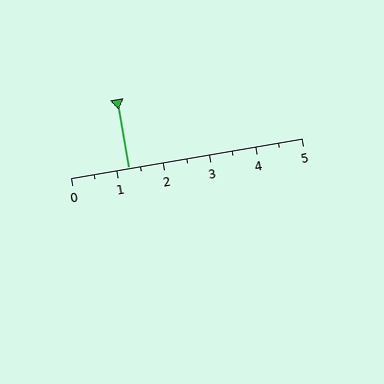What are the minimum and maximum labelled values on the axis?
The axis runs from 0 to 5.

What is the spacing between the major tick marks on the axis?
The major ticks are spaced 1 apart.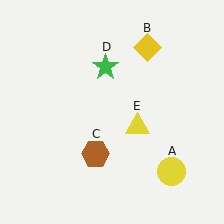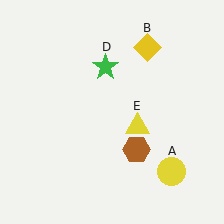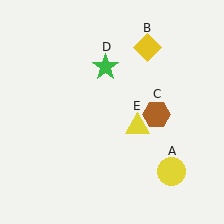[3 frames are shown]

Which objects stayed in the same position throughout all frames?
Yellow circle (object A) and yellow diamond (object B) and green star (object D) and yellow triangle (object E) remained stationary.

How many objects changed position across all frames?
1 object changed position: brown hexagon (object C).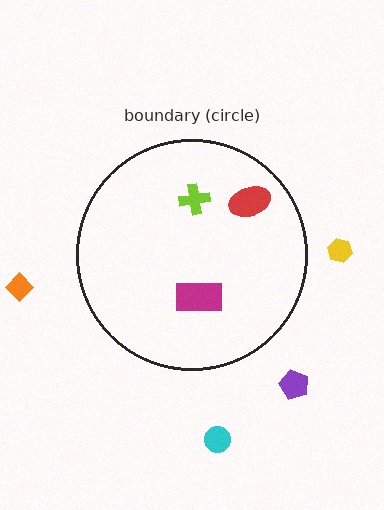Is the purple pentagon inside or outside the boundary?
Outside.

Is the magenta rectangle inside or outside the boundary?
Inside.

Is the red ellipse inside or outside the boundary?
Inside.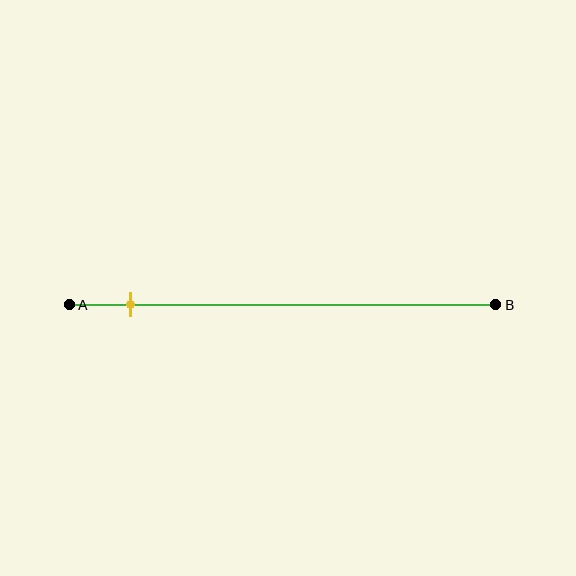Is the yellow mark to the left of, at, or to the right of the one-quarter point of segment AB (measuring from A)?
The yellow mark is to the left of the one-quarter point of segment AB.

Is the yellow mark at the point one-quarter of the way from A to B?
No, the mark is at about 15% from A, not at the 25% one-quarter point.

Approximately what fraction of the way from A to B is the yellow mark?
The yellow mark is approximately 15% of the way from A to B.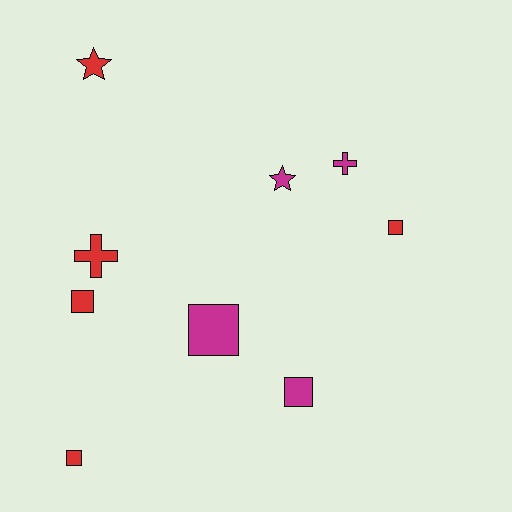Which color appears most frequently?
Red, with 5 objects.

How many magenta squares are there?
There are 2 magenta squares.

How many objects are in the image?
There are 9 objects.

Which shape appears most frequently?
Square, with 5 objects.